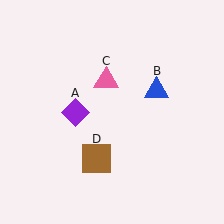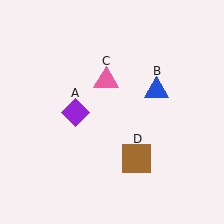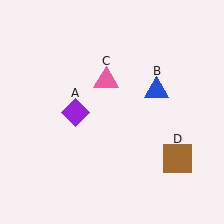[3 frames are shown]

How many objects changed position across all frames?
1 object changed position: brown square (object D).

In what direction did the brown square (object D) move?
The brown square (object D) moved right.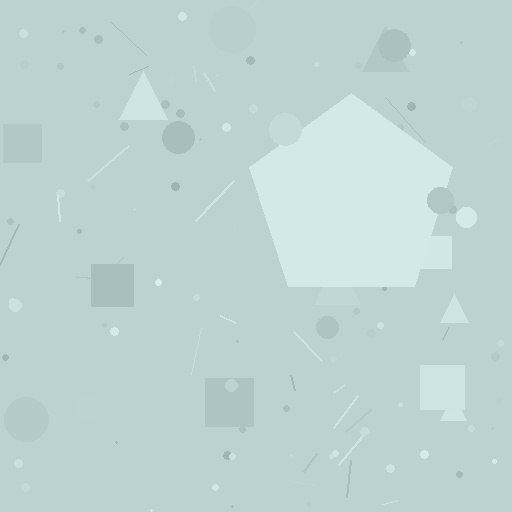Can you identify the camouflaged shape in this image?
The camouflaged shape is a pentagon.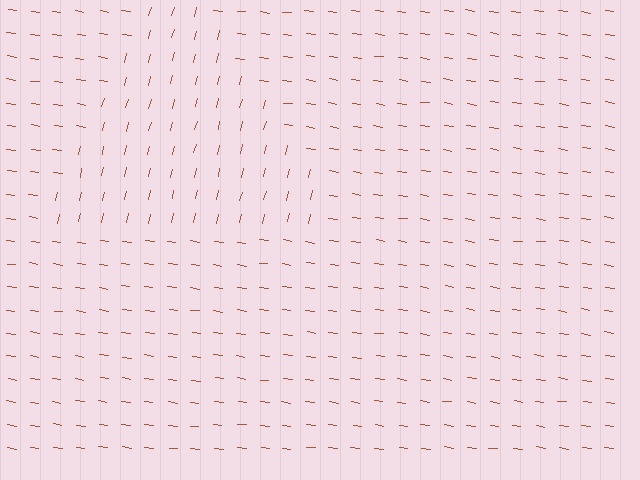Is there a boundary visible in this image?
Yes, there is a texture boundary formed by a change in line orientation.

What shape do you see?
I see a triangle.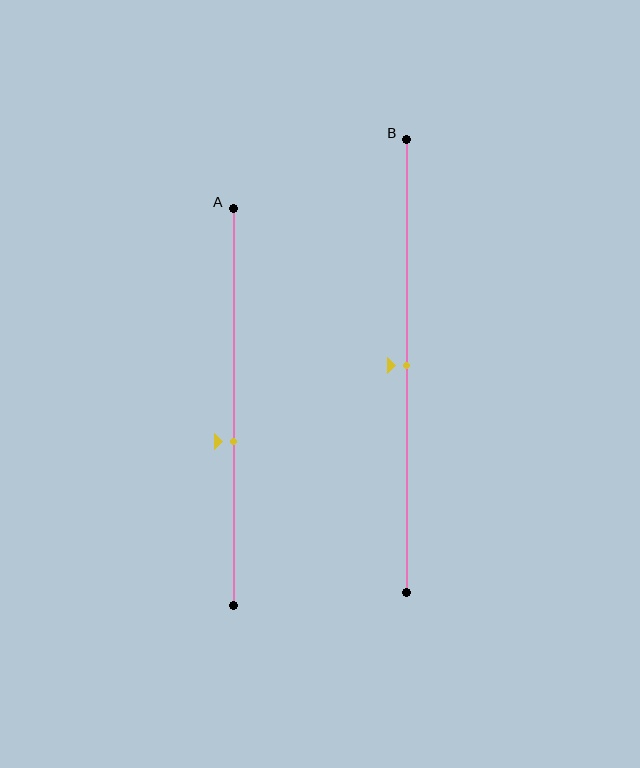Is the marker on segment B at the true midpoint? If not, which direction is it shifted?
Yes, the marker on segment B is at the true midpoint.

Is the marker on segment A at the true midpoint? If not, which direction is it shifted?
No, the marker on segment A is shifted downward by about 9% of the segment length.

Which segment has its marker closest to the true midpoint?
Segment B has its marker closest to the true midpoint.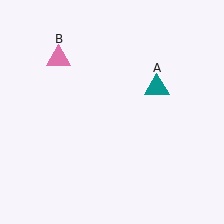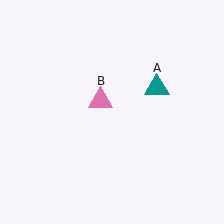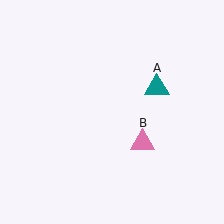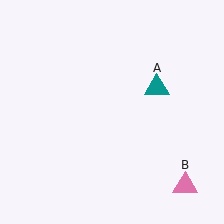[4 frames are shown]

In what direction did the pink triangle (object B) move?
The pink triangle (object B) moved down and to the right.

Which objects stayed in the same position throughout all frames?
Teal triangle (object A) remained stationary.